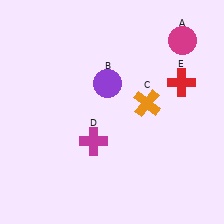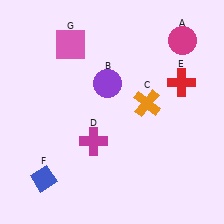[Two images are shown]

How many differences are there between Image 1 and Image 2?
There are 2 differences between the two images.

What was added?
A blue diamond (F), a pink square (G) were added in Image 2.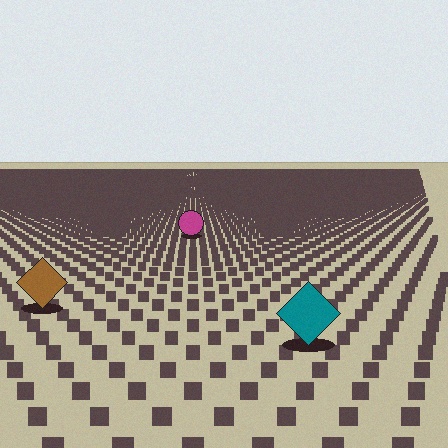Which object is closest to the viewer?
The teal diamond is closest. The texture marks near it are larger and more spread out.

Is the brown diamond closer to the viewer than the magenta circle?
Yes. The brown diamond is closer — you can tell from the texture gradient: the ground texture is coarser near it.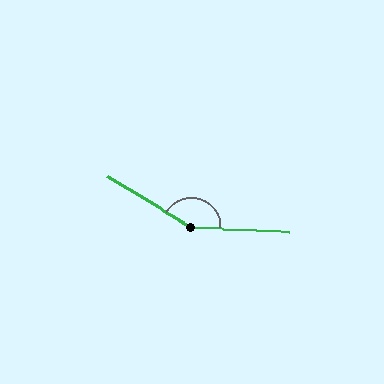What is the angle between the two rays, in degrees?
Approximately 150 degrees.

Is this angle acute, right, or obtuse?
It is obtuse.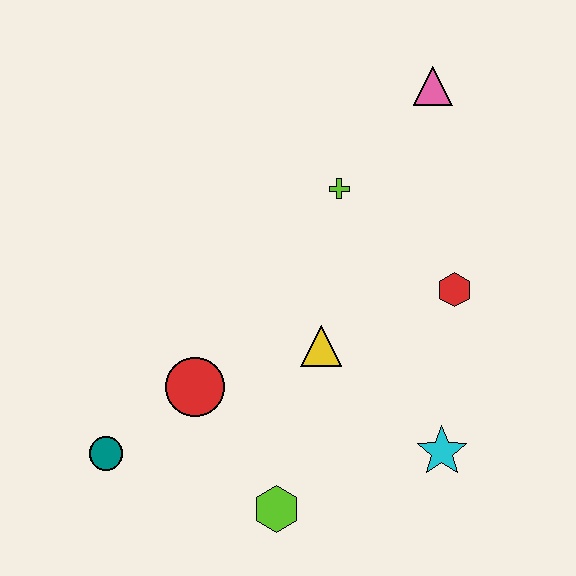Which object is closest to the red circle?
The teal circle is closest to the red circle.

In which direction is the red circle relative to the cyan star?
The red circle is to the left of the cyan star.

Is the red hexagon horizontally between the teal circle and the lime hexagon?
No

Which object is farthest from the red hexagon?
The teal circle is farthest from the red hexagon.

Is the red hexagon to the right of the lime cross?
Yes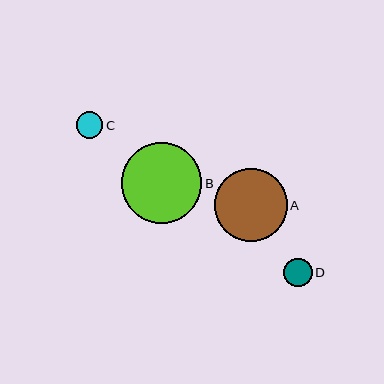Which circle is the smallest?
Circle C is the smallest with a size of approximately 26 pixels.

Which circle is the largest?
Circle B is the largest with a size of approximately 80 pixels.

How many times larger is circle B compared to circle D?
Circle B is approximately 2.8 times the size of circle D.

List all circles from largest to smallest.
From largest to smallest: B, A, D, C.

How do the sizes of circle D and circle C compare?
Circle D and circle C are approximately the same size.